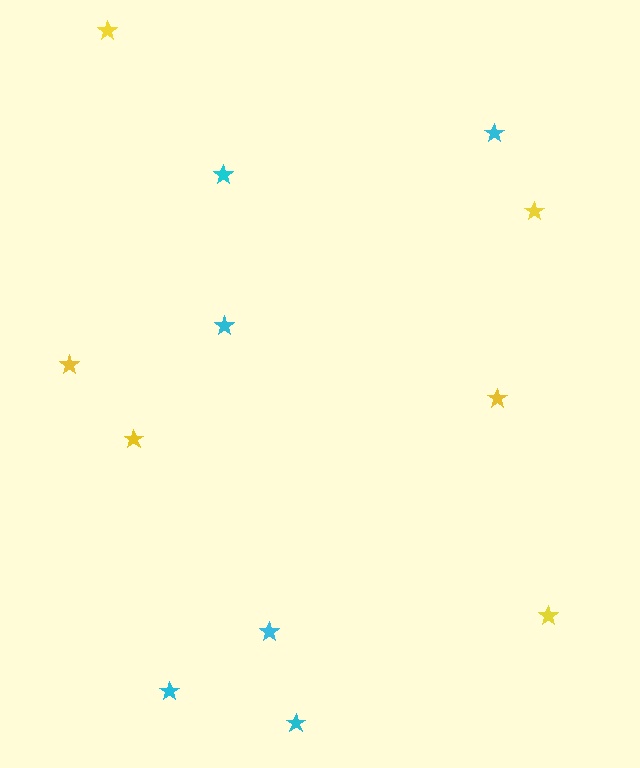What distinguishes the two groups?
There are 2 groups: one group of cyan stars (6) and one group of yellow stars (6).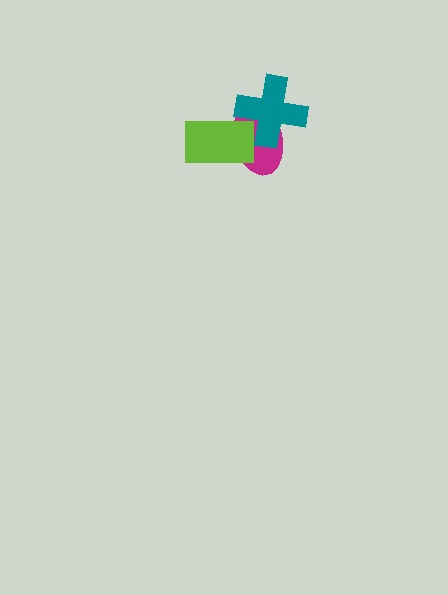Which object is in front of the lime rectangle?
The teal cross is in front of the lime rectangle.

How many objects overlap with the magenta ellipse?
2 objects overlap with the magenta ellipse.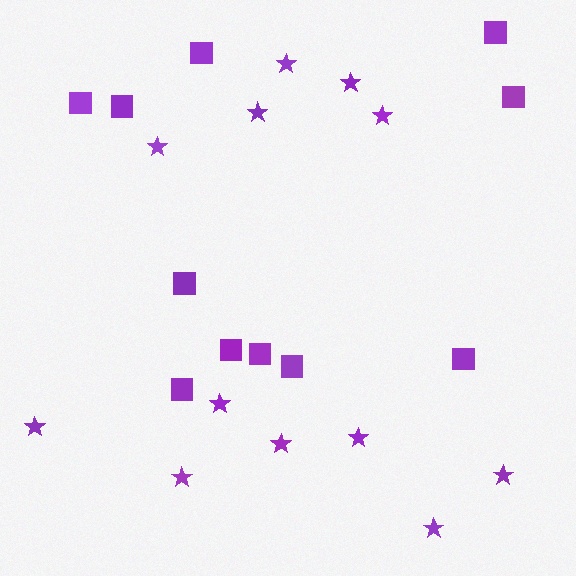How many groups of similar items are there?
There are 2 groups: one group of squares (11) and one group of stars (12).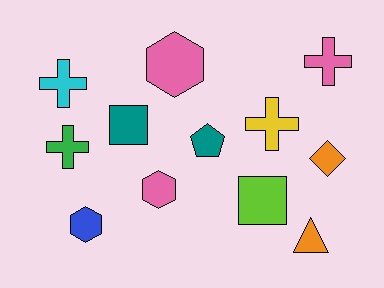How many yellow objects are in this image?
There is 1 yellow object.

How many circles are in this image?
There are no circles.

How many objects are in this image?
There are 12 objects.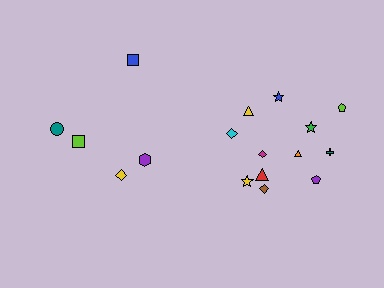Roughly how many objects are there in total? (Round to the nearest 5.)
Roughly 15 objects in total.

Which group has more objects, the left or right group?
The right group.